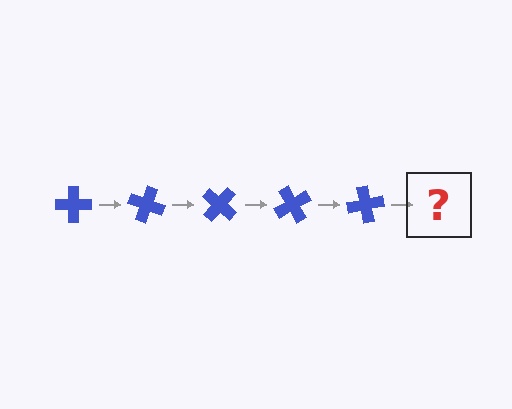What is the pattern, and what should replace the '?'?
The pattern is that the cross rotates 20 degrees each step. The '?' should be a blue cross rotated 100 degrees.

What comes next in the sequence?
The next element should be a blue cross rotated 100 degrees.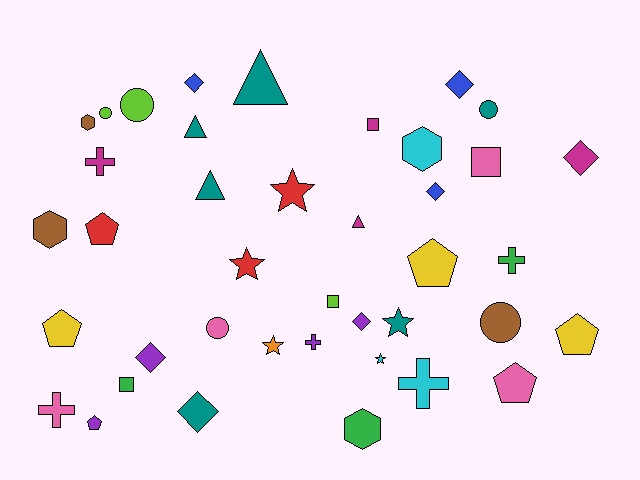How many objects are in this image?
There are 40 objects.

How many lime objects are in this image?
There are 3 lime objects.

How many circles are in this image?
There are 5 circles.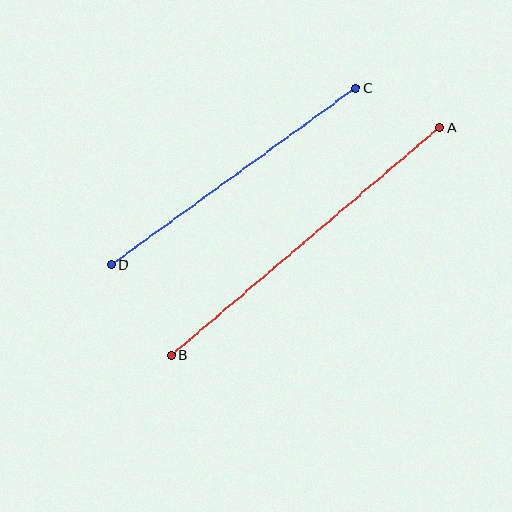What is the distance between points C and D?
The distance is approximately 301 pixels.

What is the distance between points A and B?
The distance is approximately 352 pixels.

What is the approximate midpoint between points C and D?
The midpoint is at approximately (234, 177) pixels.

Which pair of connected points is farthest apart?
Points A and B are farthest apart.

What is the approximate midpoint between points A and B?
The midpoint is at approximately (305, 242) pixels.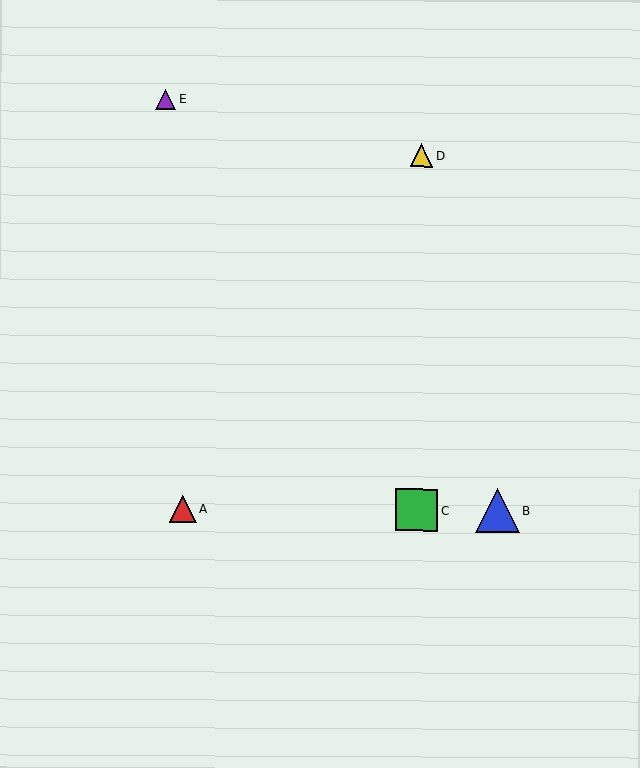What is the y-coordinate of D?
Object D is at y≈155.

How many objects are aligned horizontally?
3 objects (A, B, C) are aligned horizontally.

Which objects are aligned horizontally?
Objects A, B, C are aligned horizontally.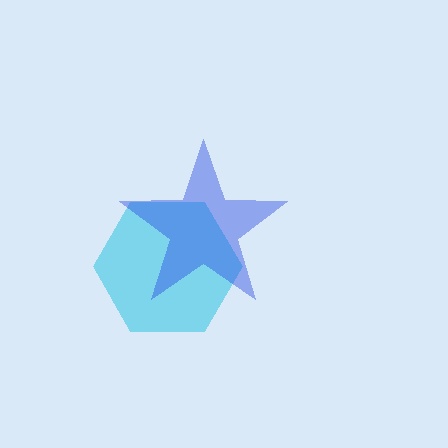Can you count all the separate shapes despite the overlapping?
Yes, there are 2 separate shapes.